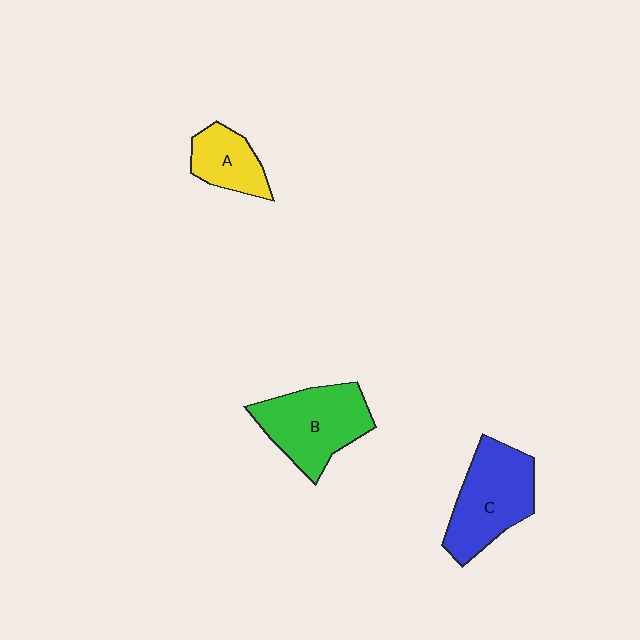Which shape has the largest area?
Shape C (blue).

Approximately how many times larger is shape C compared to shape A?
Approximately 1.8 times.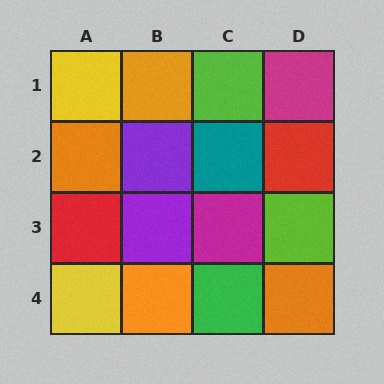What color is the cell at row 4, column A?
Yellow.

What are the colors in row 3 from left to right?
Red, purple, magenta, lime.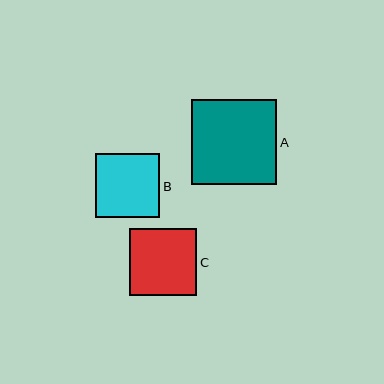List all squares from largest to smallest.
From largest to smallest: A, C, B.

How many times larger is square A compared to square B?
Square A is approximately 1.3 times the size of square B.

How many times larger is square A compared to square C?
Square A is approximately 1.3 times the size of square C.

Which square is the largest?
Square A is the largest with a size of approximately 85 pixels.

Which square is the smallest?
Square B is the smallest with a size of approximately 65 pixels.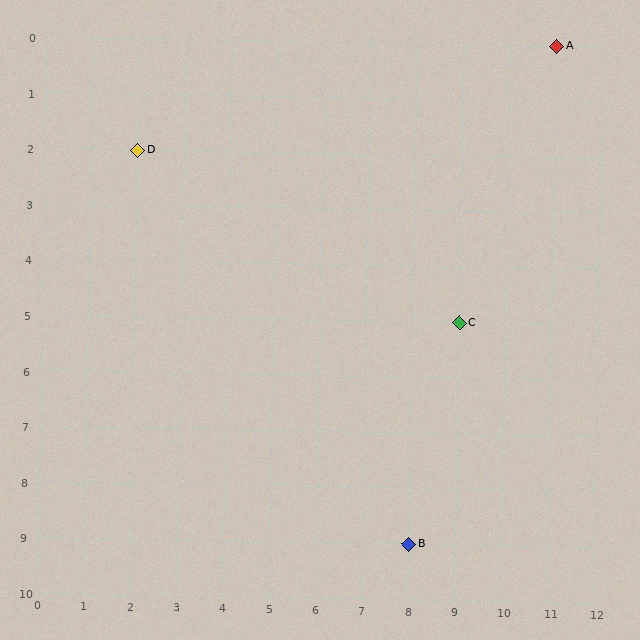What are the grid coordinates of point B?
Point B is at grid coordinates (8, 9).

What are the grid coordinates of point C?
Point C is at grid coordinates (9, 5).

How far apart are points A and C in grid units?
Points A and C are 2 columns and 5 rows apart (about 5.4 grid units diagonally).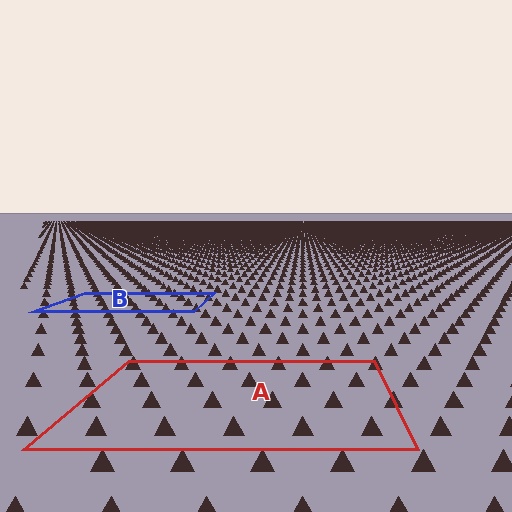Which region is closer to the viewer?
Region A is closer. The texture elements there are larger and more spread out.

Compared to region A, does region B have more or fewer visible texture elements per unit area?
Region B has more texture elements per unit area — they are packed more densely because it is farther away.